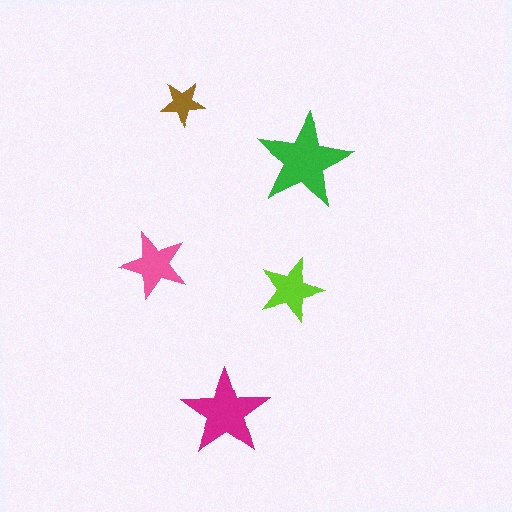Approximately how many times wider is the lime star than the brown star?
About 1.5 times wider.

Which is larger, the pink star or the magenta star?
The magenta one.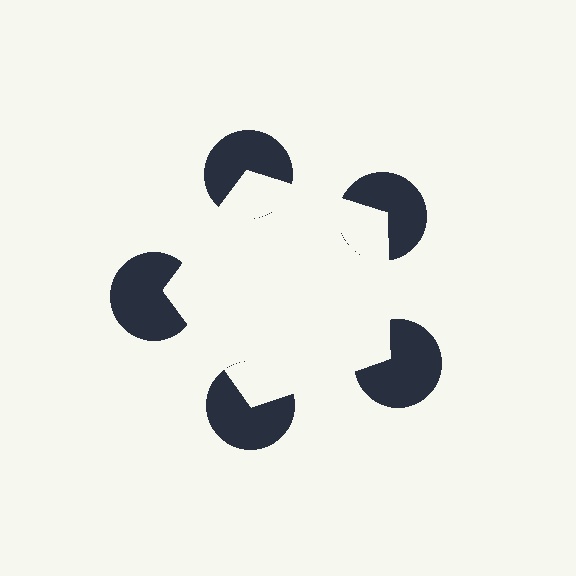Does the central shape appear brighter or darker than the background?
It typically appears slightly brighter than the background, even though no actual brightness change is drawn.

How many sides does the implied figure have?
5 sides.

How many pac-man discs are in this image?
There are 5 — one at each vertex of the illusory pentagon.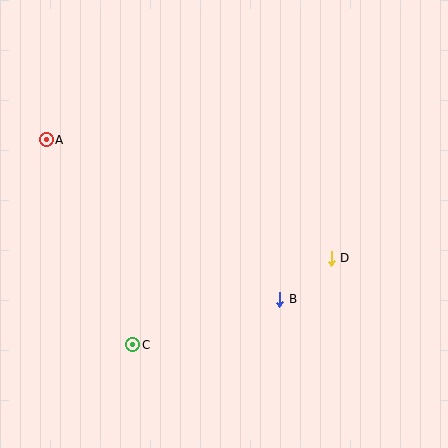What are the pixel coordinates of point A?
Point A is at (46, 140).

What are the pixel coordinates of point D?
Point D is at (331, 258).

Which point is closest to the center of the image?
Point B at (280, 299) is closest to the center.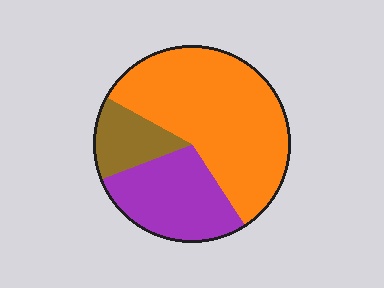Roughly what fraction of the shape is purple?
Purple takes up about one quarter (1/4) of the shape.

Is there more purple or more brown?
Purple.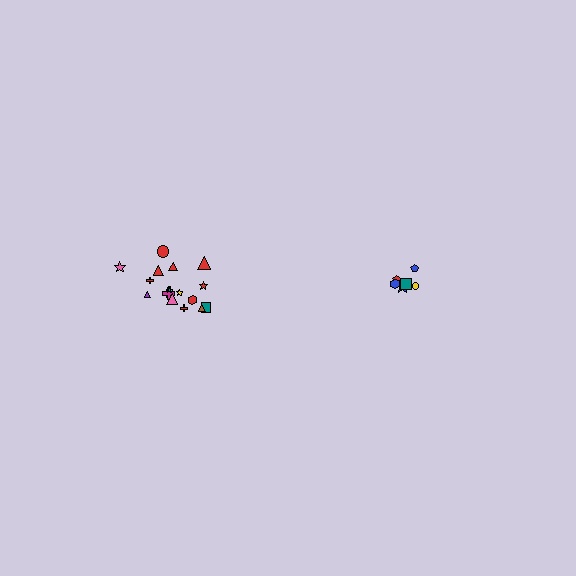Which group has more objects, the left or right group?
The left group.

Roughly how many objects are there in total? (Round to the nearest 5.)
Roughly 25 objects in total.